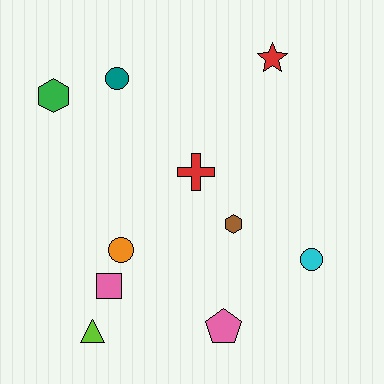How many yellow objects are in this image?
There are no yellow objects.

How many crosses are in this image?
There is 1 cross.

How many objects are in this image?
There are 10 objects.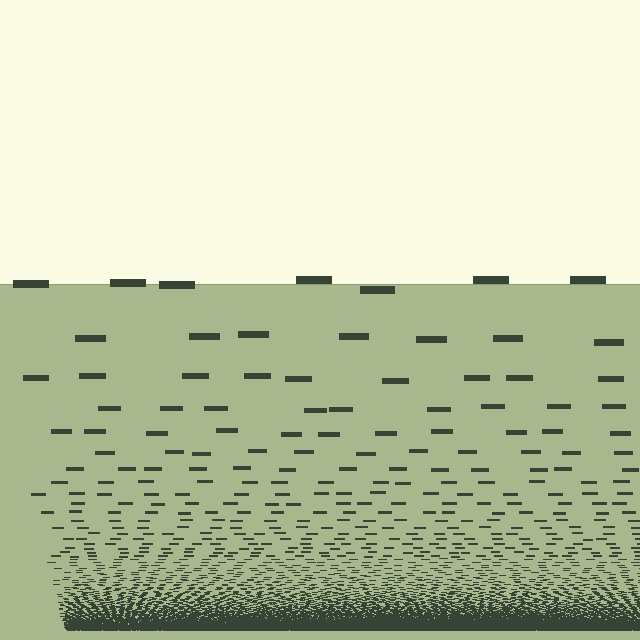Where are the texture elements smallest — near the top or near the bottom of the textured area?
Near the bottom.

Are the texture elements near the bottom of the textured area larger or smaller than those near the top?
Smaller. The gradient is inverted — elements near the bottom are smaller and denser.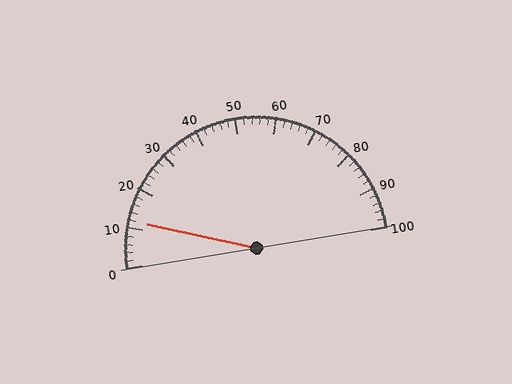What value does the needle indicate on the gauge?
The needle indicates approximately 12.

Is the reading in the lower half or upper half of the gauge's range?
The reading is in the lower half of the range (0 to 100).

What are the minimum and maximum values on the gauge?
The gauge ranges from 0 to 100.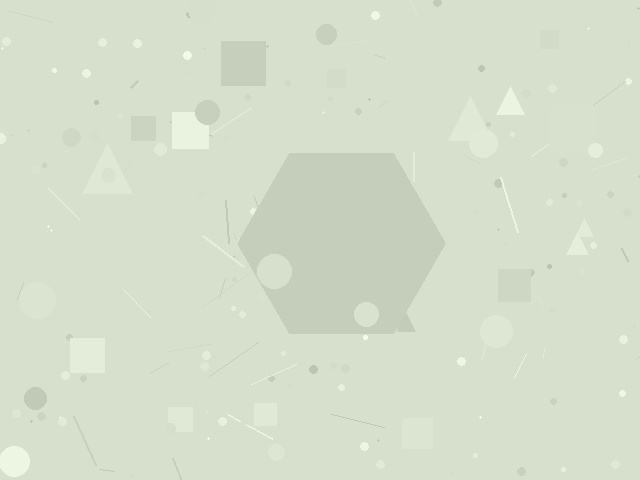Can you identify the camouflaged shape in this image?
The camouflaged shape is a hexagon.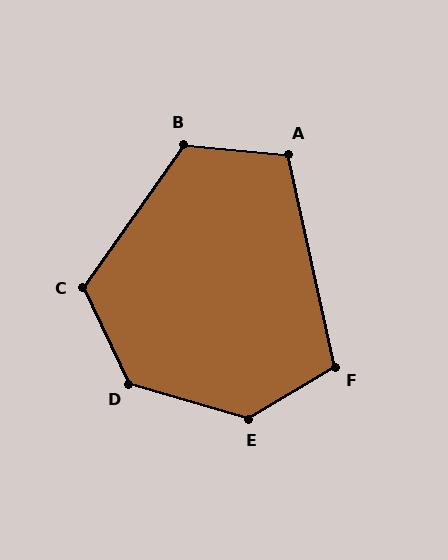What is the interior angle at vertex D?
Approximately 132 degrees (obtuse).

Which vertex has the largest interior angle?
E, at approximately 133 degrees.